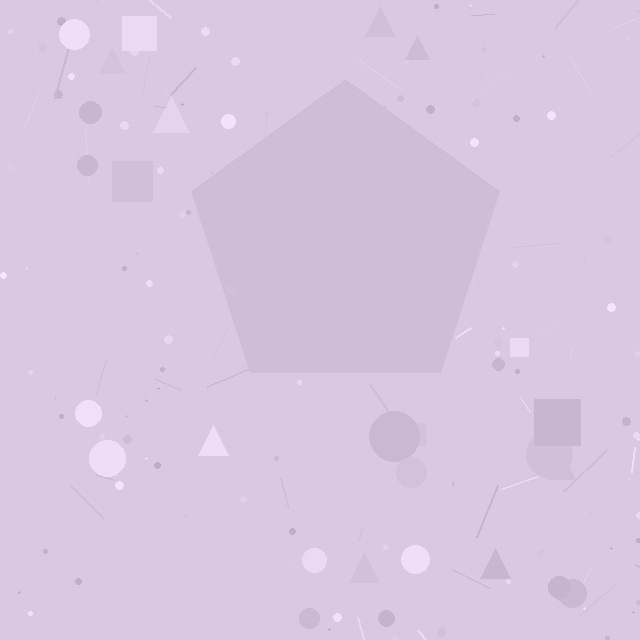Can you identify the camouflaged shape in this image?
The camouflaged shape is a pentagon.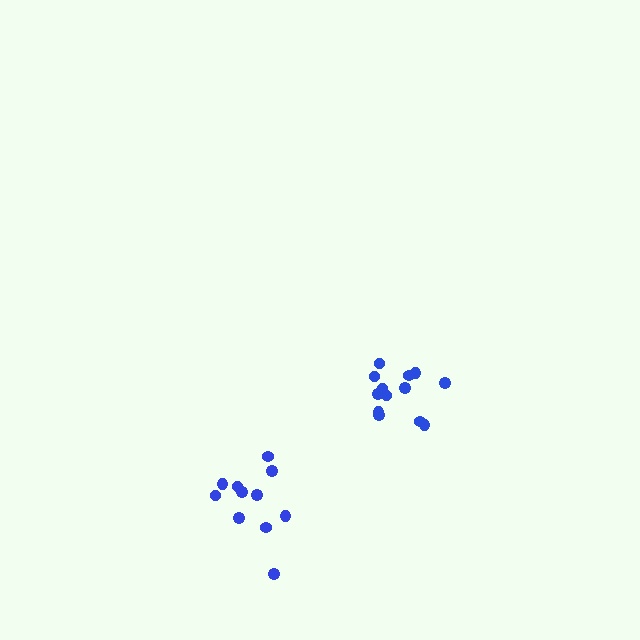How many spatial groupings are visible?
There are 2 spatial groupings.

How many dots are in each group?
Group 1: 13 dots, Group 2: 11 dots (24 total).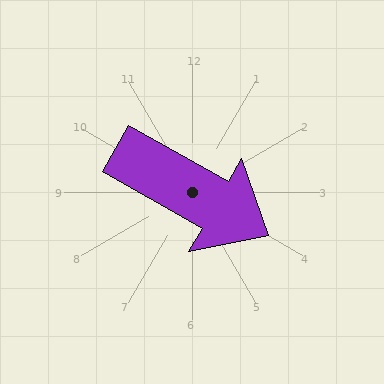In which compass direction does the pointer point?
Southeast.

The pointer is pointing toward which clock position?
Roughly 4 o'clock.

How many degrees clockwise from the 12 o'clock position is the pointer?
Approximately 119 degrees.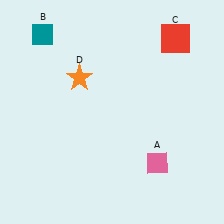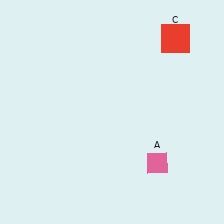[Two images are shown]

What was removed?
The teal diamond (B), the orange star (D) were removed in Image 2.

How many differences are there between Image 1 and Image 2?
There are 2 differences between the two images.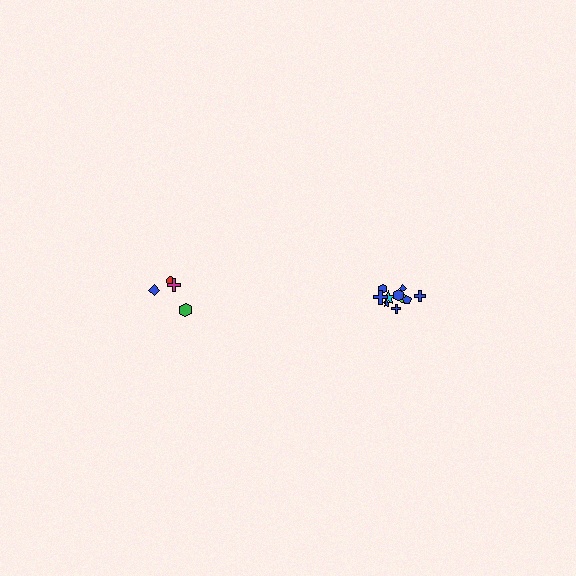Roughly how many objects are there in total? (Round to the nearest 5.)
Roughly 15 objects in total.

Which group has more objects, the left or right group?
The right group.